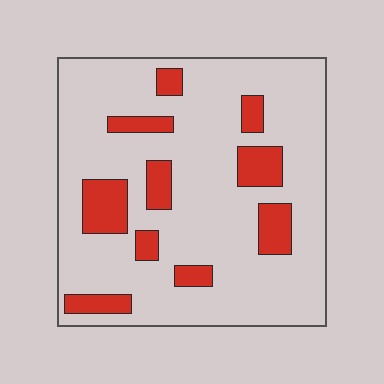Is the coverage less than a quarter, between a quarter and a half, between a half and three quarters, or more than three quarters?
Less than a quarter.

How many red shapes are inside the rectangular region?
10.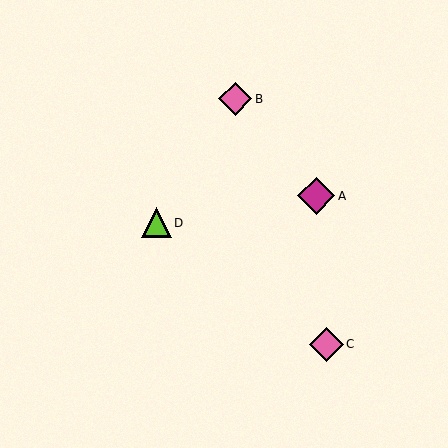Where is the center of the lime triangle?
The center of the lime triangle is at (157, 223).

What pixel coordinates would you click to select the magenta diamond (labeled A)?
Click at (316, 196) to select the magenta diamond A.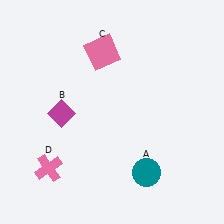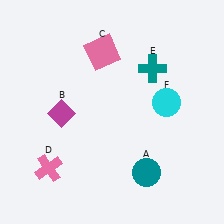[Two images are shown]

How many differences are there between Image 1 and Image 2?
There are 2 differences between the two images.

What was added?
A teal cross (E), a cyan circle (F) were added in Image 2.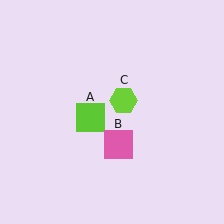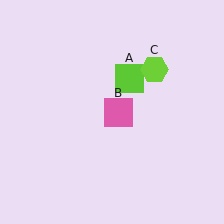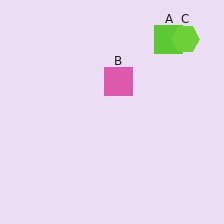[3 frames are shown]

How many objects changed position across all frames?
3 objects changed position: lime square (object A), pink square (object B), lime hexagon (object C).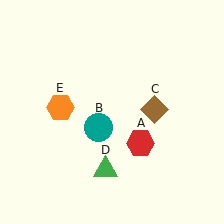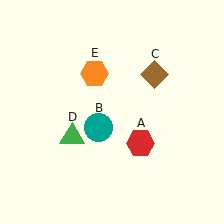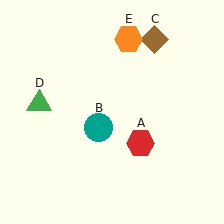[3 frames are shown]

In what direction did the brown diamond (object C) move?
The brown diamond (object C) moved up.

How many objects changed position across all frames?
3 objects changed position: brown diamond (object C), green triangle (object D), orange hexagon (object E).